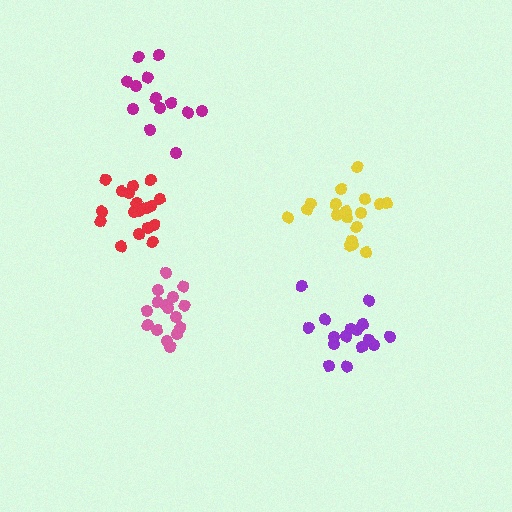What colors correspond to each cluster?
The clusters are colored: magenta, pink, purple, red, yellow.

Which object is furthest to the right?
The purple cluster is rightmost.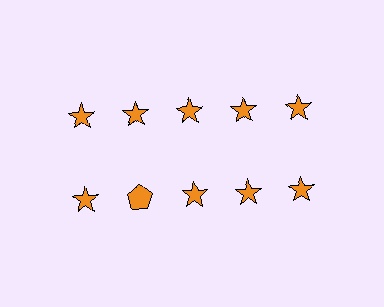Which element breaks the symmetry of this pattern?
The orange pentagon in the second row, second from left column breaks the symmetry. All other shapes are orange stars.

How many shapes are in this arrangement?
There are 10 shapes arranged in a grid pattern.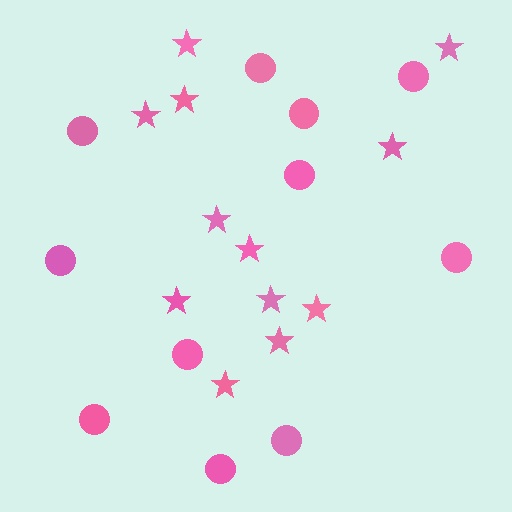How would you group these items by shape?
There are 2 groups: one group of circles (11) and one group of stars (12).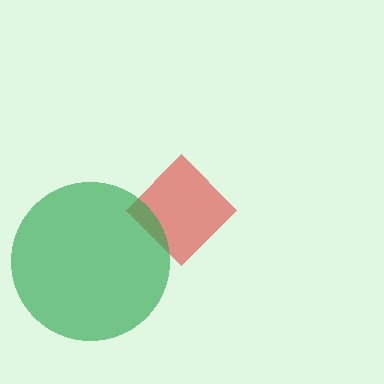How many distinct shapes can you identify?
There are 2 distinct shapes: a red diamond, a green circle.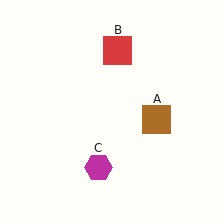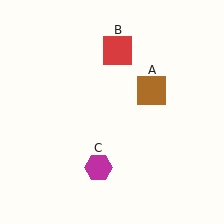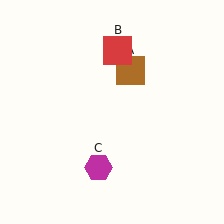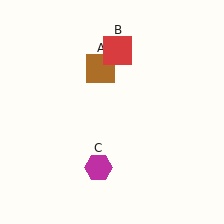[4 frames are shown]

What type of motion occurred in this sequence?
The brown square (object A) rotated counterclockwise around the center of the scene.